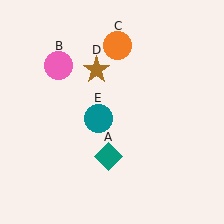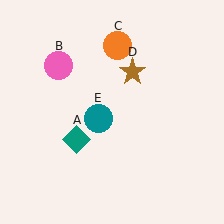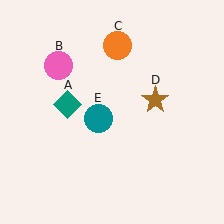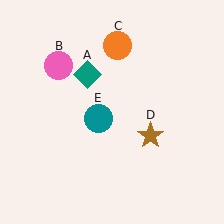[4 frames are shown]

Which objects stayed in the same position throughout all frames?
Pink circle (object B) and orange circle (object C) and teal circle (object E) remained stationary.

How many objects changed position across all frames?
2 objects changed position: teal diamond (object A), brown star (object D).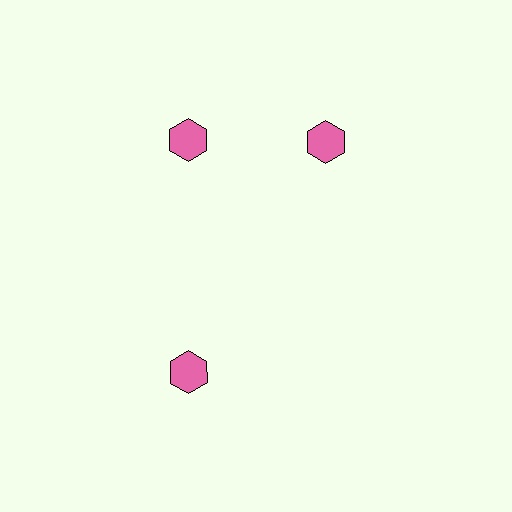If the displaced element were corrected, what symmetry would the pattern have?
It would have 3-fold rotational symmetry — the pattern would map onto itself every 120 degrees.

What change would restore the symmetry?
The symmetry would be restored by rotating it back into even spacing with its neighbors so that all 3 hexagons sit at equal angles and equal distance from the center.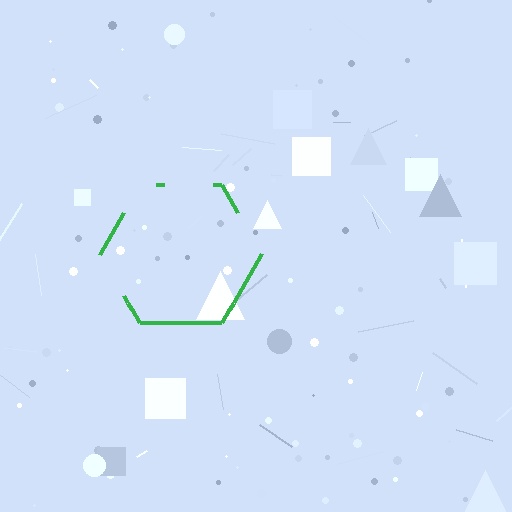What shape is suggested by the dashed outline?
The dashed outline suggests a hexagon.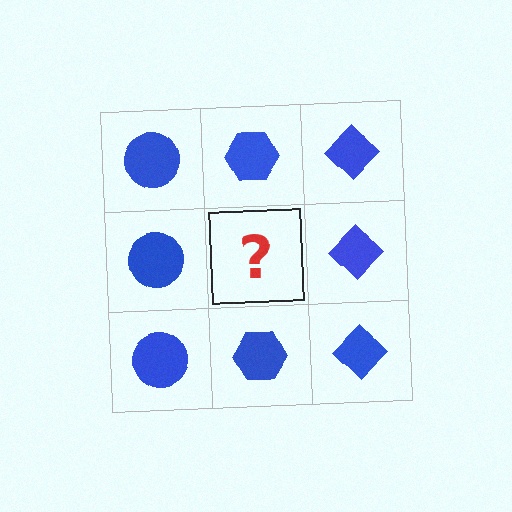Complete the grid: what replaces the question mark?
The question mark should be replaced with a blue hexagon.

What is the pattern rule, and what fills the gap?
The rule is that each column has a consistent shape. The gap should be filled with a blue hexagon.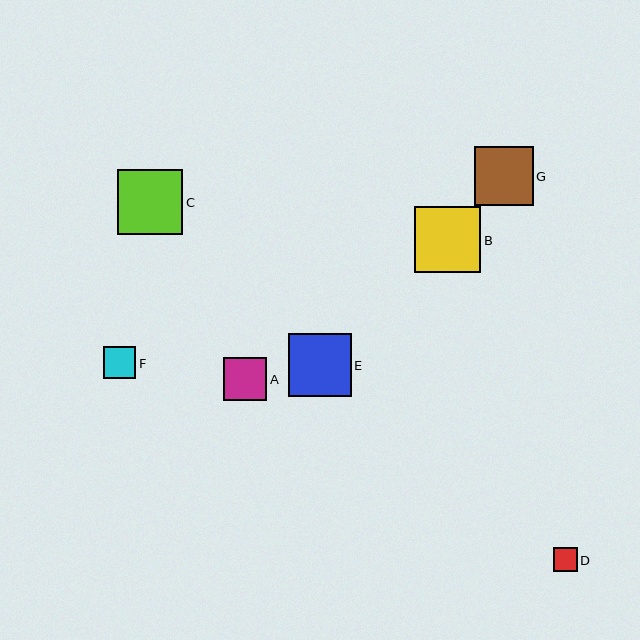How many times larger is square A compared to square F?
Square A is approximately 1.3 times the size of square F.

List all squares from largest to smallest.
From largest to smallest: B, C, E, G, A, F, D.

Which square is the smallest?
Square D is the smallest with a size of approximately 24 pixels.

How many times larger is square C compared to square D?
Square C is approximately 2.7 times the size of square D.